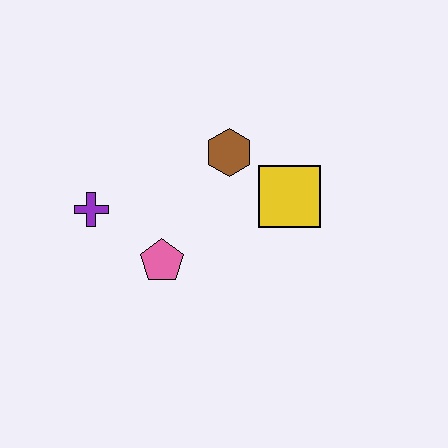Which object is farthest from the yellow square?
The purple cross is farthest from the yellow square.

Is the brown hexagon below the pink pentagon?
No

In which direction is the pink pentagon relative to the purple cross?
The pink pentagon is to the right of the purple cross.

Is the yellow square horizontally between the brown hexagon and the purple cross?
No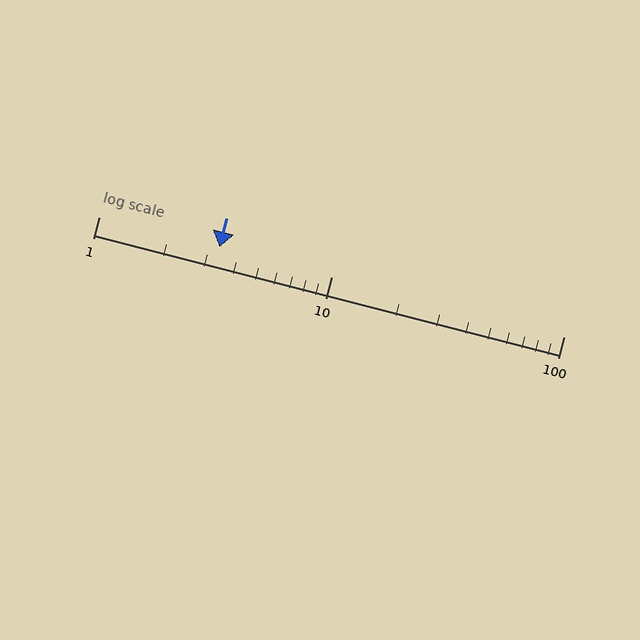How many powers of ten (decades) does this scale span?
The scale spans 2 decades, from 1 to 100.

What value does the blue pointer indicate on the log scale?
The pointer indicates approximately 3.3.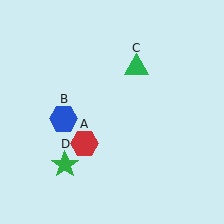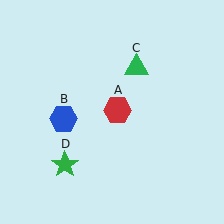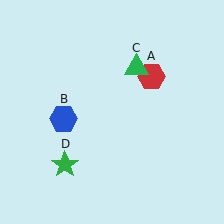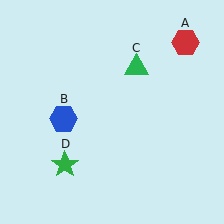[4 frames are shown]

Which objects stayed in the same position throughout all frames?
Blue hexagon (object B) and green triangle (object C) and green star (object D) remained stationary.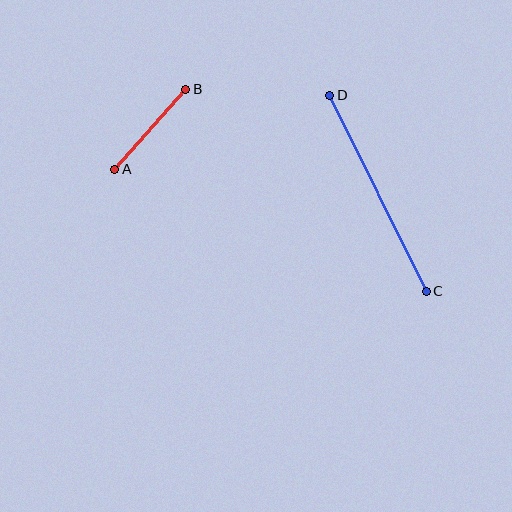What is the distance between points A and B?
The distance is approximately 107 pixels.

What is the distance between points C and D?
The distance is approximately 219 pixels.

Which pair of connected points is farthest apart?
Points C and D are farthest apart.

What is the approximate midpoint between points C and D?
The midpoint is at approximately (378, 193) pixels.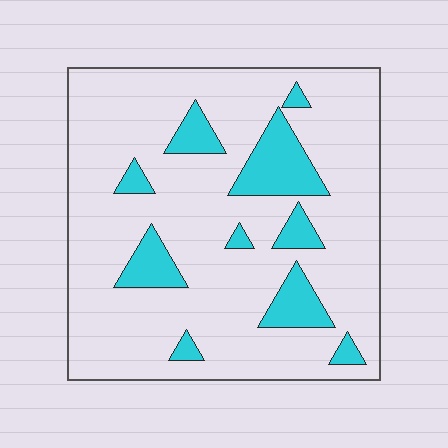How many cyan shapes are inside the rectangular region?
10.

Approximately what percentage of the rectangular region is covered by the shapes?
Approximately 15%.